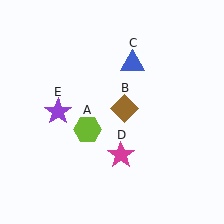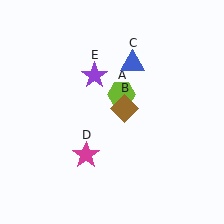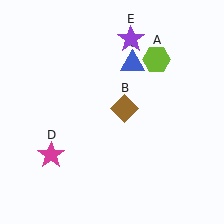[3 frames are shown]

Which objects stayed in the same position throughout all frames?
Brown diamond (object B) and blue triangle (object C) remained stationary.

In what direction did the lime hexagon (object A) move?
The lime hexagon (object A) moved up and to the right.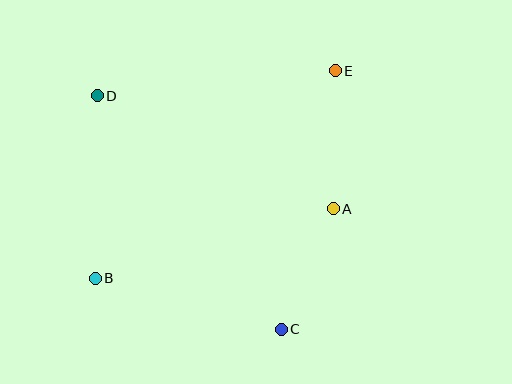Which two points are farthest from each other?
Points B and E are farthest from each other.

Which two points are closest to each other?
Points A and C are closest to each other.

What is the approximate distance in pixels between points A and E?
The distance between A and E is approximately 138 pixels.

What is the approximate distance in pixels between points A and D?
The distance between A and D is approximately 262 pixels.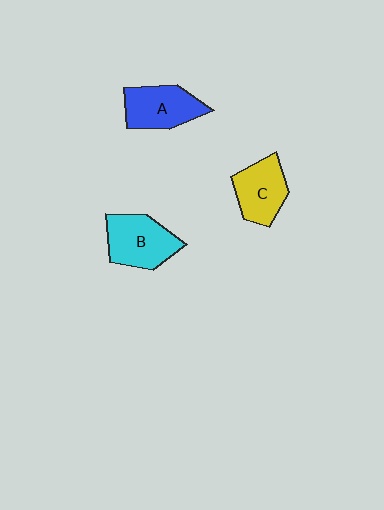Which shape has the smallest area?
Shape C (yellow).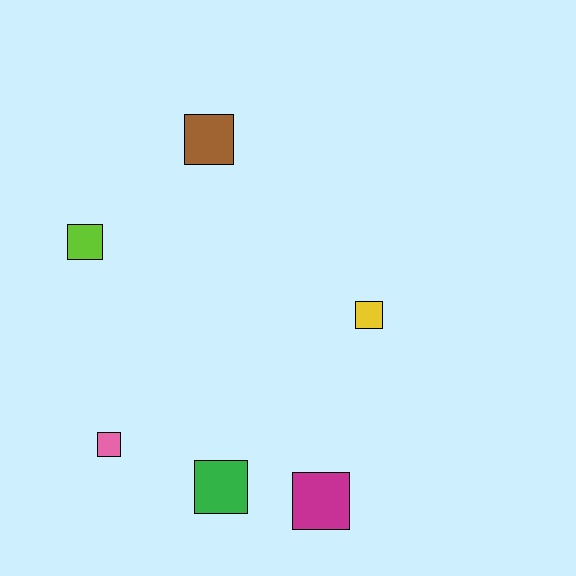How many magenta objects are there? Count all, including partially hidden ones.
There is 1 magenta object.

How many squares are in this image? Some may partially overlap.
There are 6 squares.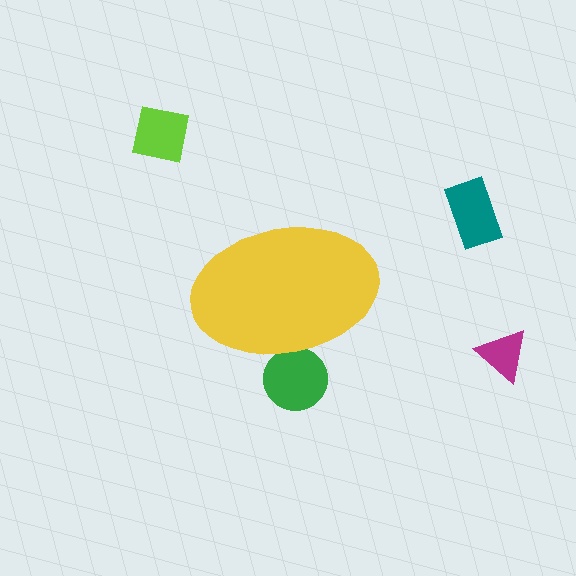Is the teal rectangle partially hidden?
No, the teal rectangle is fully visible.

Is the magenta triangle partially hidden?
No, the magenta triangle is fully visible.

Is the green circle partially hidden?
Yes, the green circle is partially hidden behind the yellow ellipse.